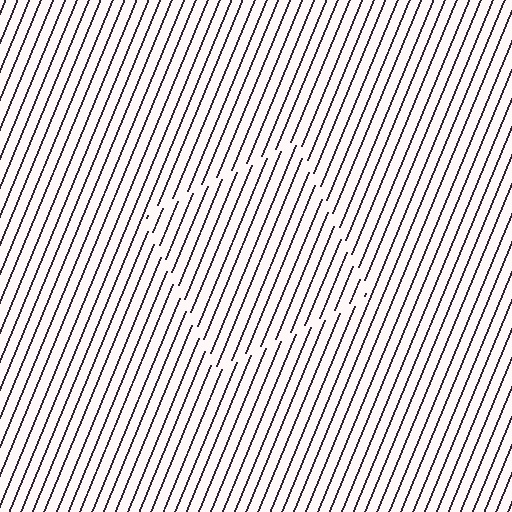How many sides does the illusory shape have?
4 sides — the line-ends trace a square.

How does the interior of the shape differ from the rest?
The interior of the shape contains the same grating, shifted by half a period — the contour is defined by the phase discontinuity where line-ends from the inner and outer gratings abut.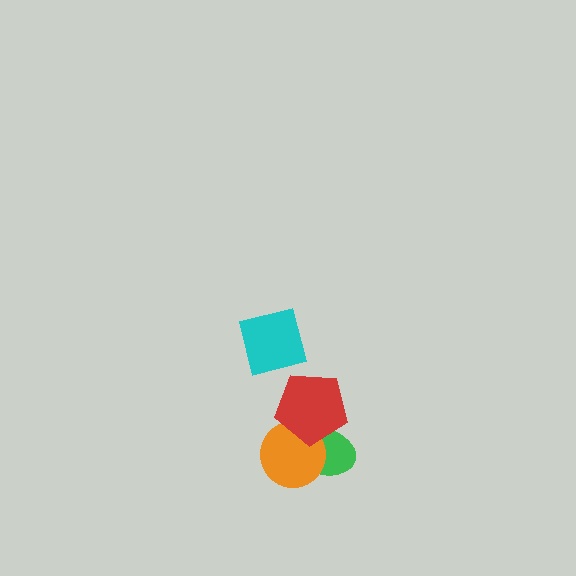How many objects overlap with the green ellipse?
2 objects overlap with the green ellipse.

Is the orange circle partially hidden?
Yes, it is partially covered by another shape.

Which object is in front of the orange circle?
The red pentagon is in front of the orange circle.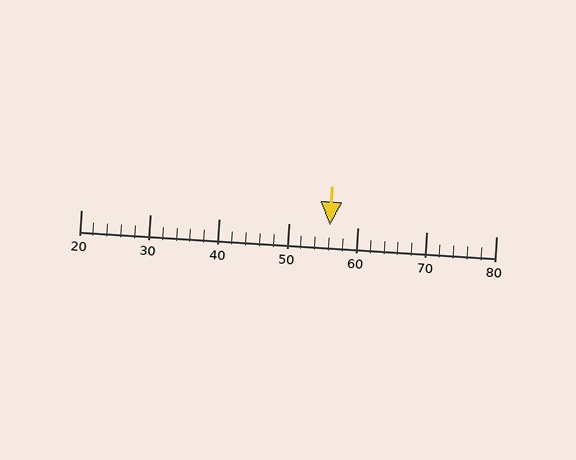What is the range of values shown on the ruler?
The ruler shows values from 20 to 80.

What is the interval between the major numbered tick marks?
The major tick marks are spaced 10 units apart.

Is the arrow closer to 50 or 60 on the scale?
The arrow is closer to 60.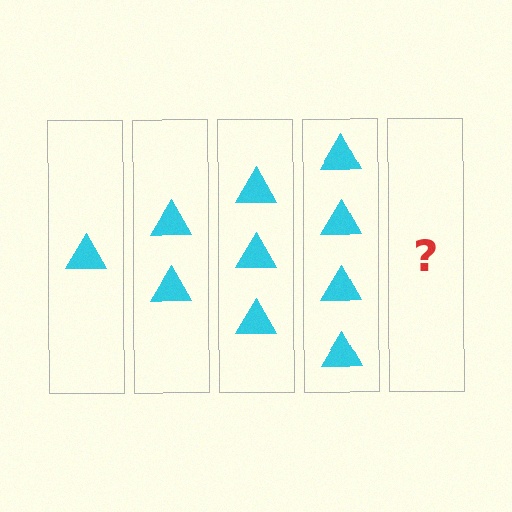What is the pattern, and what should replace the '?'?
The pattern is that each step adds one more triangle. The '?' should be 5 triangles.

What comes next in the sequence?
The next element should be 5 triangles.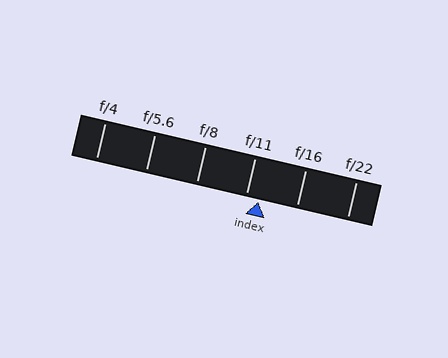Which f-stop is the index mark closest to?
The index mark is closest to f/11.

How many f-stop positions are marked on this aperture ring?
There are 6 f-stop positions marked.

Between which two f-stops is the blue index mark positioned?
The index mark is between f/11 and f/16.